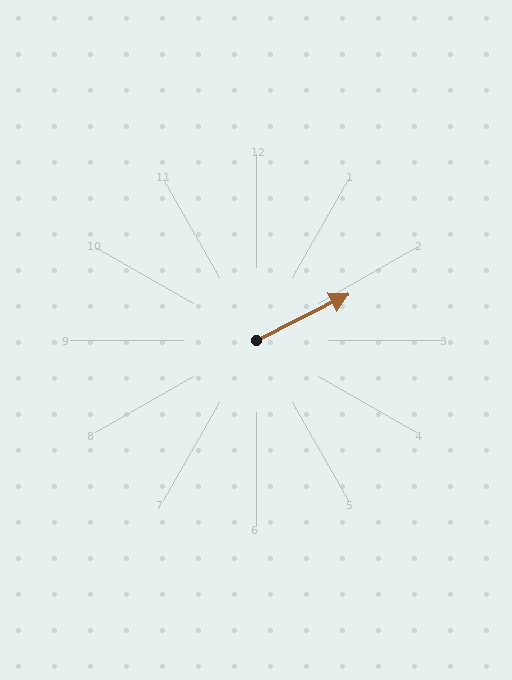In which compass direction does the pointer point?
Northeast.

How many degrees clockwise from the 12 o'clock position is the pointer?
Approximately 63 degrees.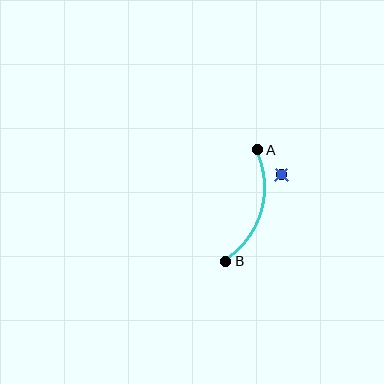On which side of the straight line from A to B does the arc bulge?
The arc bulges to the right of the straight line connecting A and B.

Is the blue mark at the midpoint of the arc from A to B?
No — the blue mark does not lie on the arc at all. It sits slightly outside the curve.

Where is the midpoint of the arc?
The arc midpoint is the point on the curve farthest from the straight line joining A and B. It sits to the right of that line.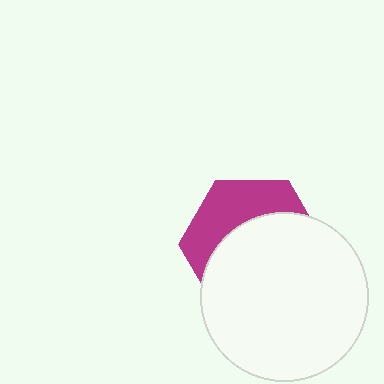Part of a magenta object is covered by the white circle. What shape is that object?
It is a hexagon.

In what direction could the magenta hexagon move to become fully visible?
The magenta hexagon could move up. That would shift it out from behind the white circle entirely.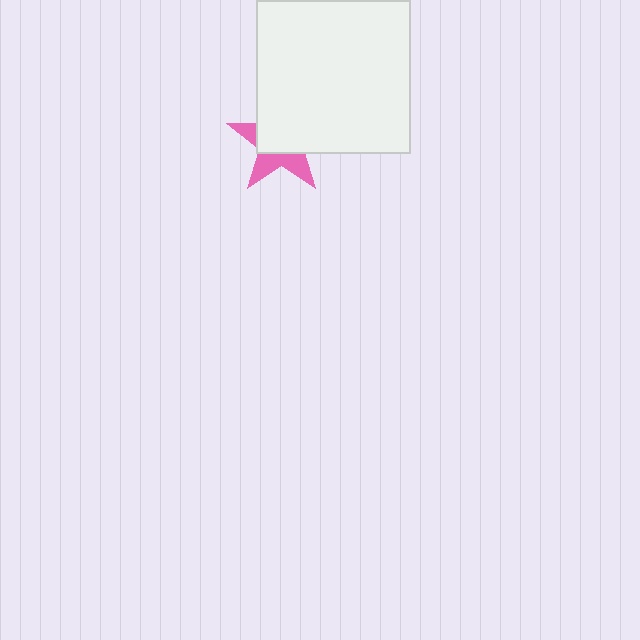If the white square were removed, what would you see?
You would see the complete pink star.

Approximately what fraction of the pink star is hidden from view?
Roughly 60% of the pink star is hidden behind the white square.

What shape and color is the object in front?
The object in front is a white square.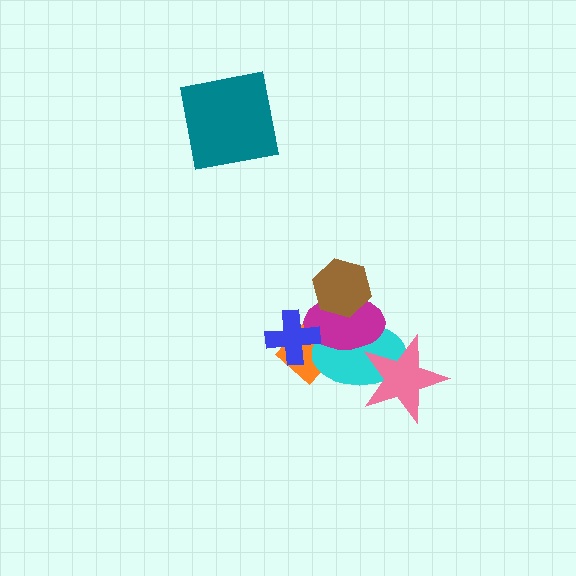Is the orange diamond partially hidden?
Yes, it is partially covered by another shape.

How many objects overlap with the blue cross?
2 objects overlap with the blue cross.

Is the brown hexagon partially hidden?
No, no other shape covers it.